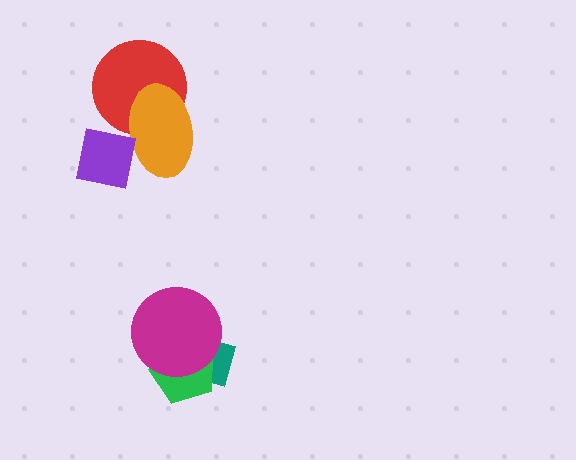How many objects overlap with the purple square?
1 object overlaps with the purple square.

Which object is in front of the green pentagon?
The magenta circle is in front of the green pentagon.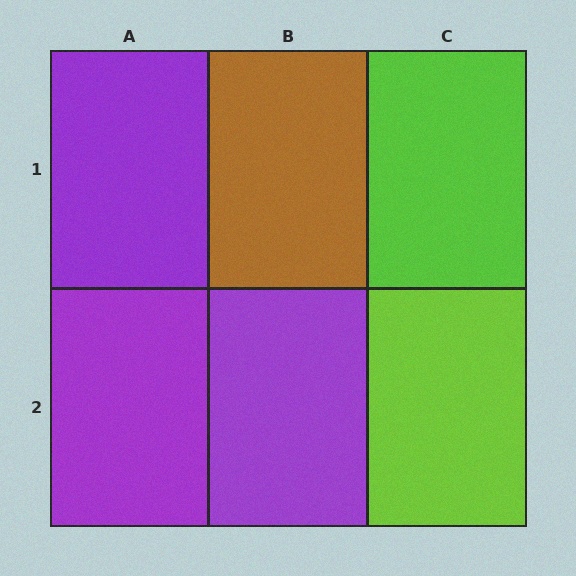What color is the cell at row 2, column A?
Purple.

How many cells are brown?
1 cell is brown.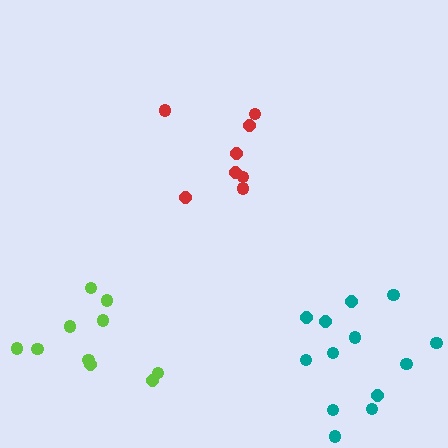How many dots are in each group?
Group 1: 8 dots, Group 2: 10 dots, Group 3: 13 dots (31 total).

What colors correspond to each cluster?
The clusters are colored: red, lime, teal.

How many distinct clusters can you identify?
There are 3 distinct clusters.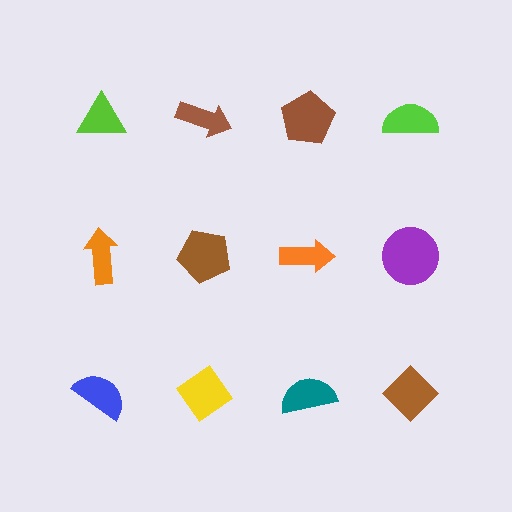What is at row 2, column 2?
A brown pentagon.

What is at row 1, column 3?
A brown pentagon.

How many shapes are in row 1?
4 shapes.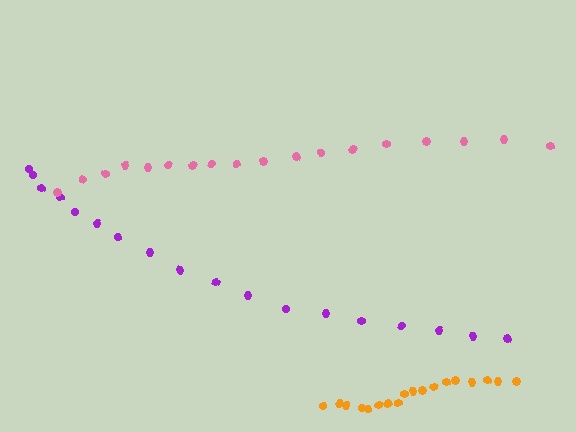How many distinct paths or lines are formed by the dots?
There are 3 distinct paths.